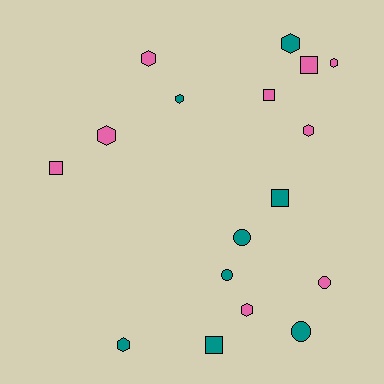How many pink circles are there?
There is 1 pink circle.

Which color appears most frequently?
Pink, with 9 objects.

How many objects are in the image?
There are 17 objects.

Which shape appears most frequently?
Hexagon, with 8 objects.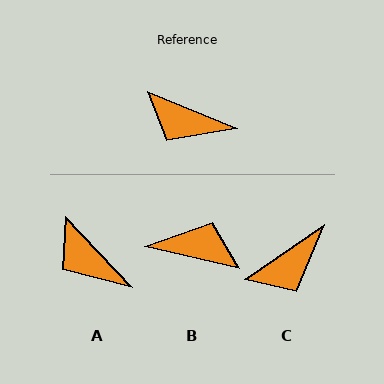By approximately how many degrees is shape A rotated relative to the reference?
Approximately 25 degrees clockwise.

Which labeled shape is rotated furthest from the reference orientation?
B, about 171 degrees away.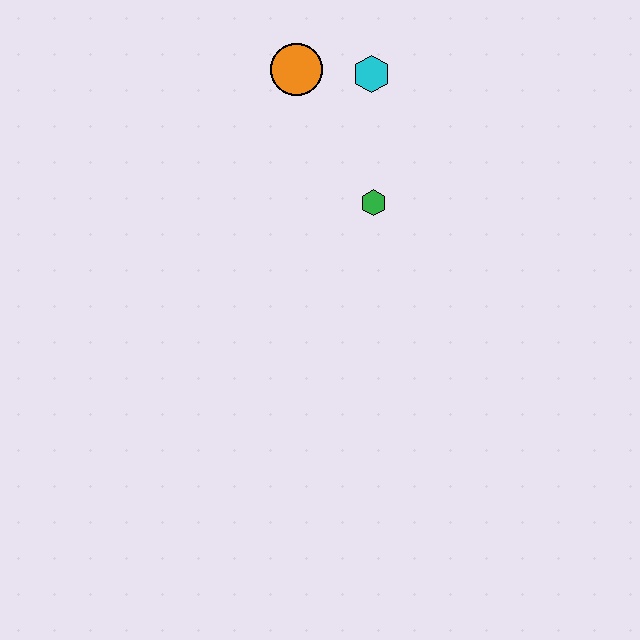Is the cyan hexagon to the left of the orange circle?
No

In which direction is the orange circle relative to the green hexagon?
The orange circle is above the green hexagon.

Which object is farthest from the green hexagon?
The orange circle is farthest from the green hexagon.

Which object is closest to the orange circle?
The cyan hexagon is closest to the orange circle.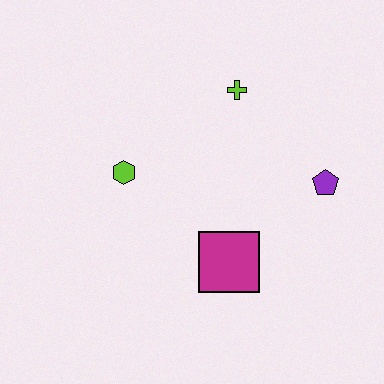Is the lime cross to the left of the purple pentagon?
Yes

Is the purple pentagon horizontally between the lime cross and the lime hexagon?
No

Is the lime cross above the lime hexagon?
Yes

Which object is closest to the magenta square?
The purple pentagon is closest to the magenta square.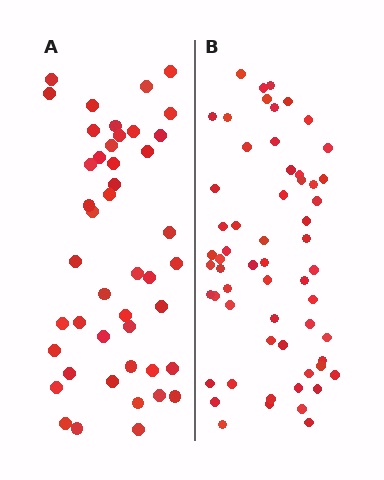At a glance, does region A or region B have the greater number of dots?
Region B (the right region) has more dots.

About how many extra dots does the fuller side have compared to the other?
Region B has approximately 15 more dots than region A.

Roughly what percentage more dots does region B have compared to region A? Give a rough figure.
About 30% more.